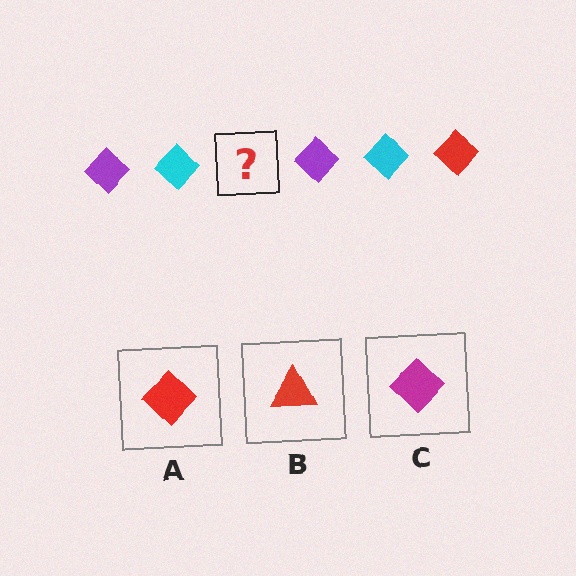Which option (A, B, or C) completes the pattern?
A.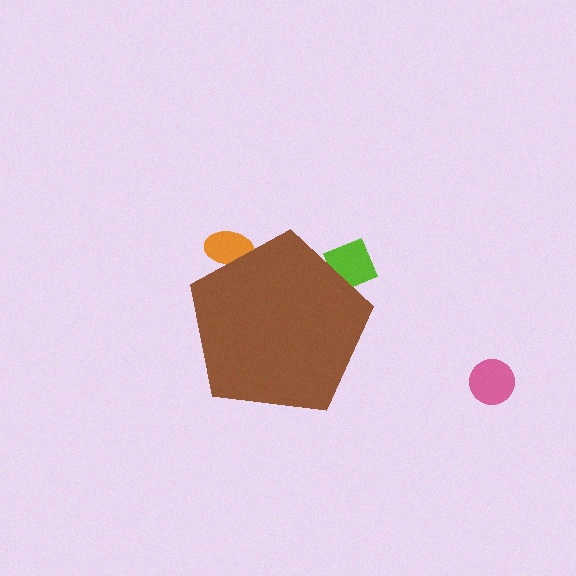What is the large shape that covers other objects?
A brown pentagon.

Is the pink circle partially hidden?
No, the pink circle is fully visible.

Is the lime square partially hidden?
Yes, the lime square is partially hidden behind the brown pentagon.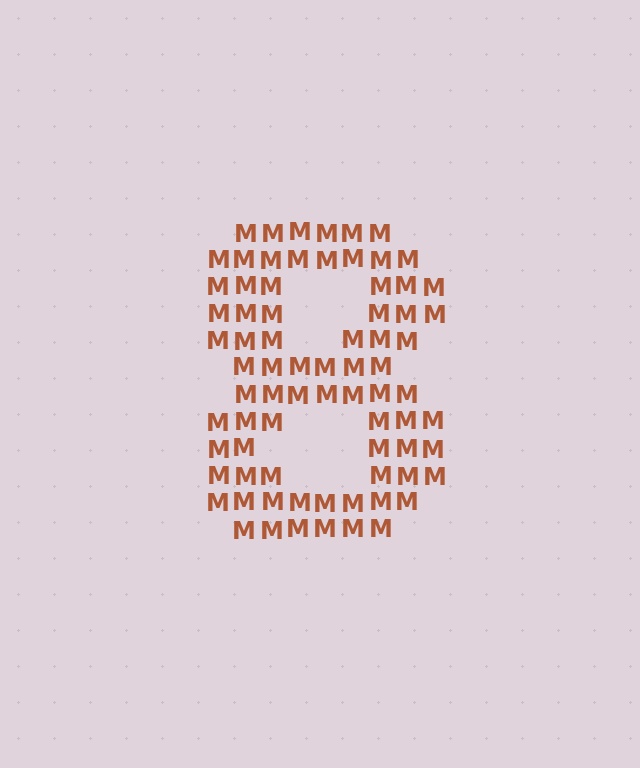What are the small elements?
The small elements are letter M's.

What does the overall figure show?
The overall figure shows the digit 8.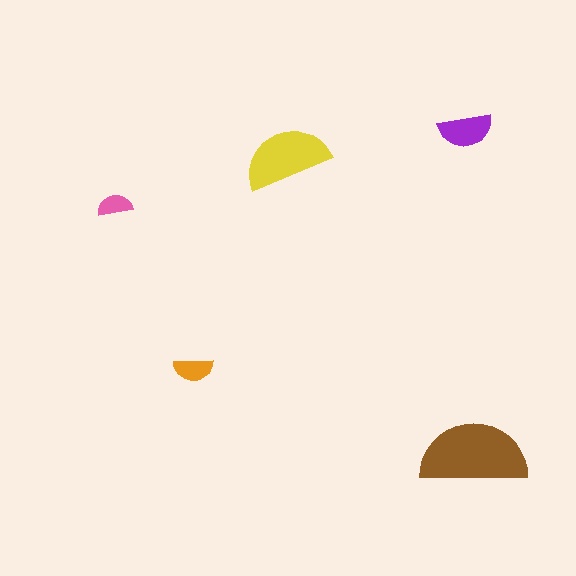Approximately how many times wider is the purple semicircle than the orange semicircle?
About 1.5 times wider.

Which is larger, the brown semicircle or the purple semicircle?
The brown one.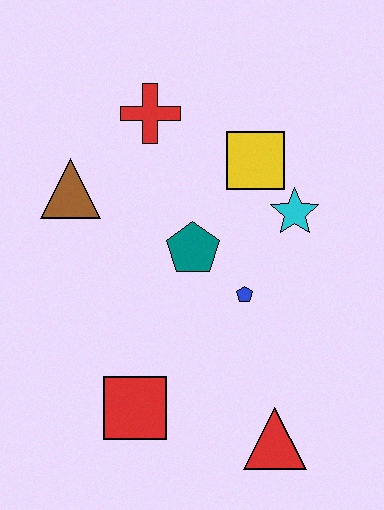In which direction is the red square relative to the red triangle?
The red square is to the left of the red triangle.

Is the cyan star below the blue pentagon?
No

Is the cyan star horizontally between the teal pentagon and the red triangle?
No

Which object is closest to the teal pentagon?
The blue pentagon is closest to the teal pentagon.